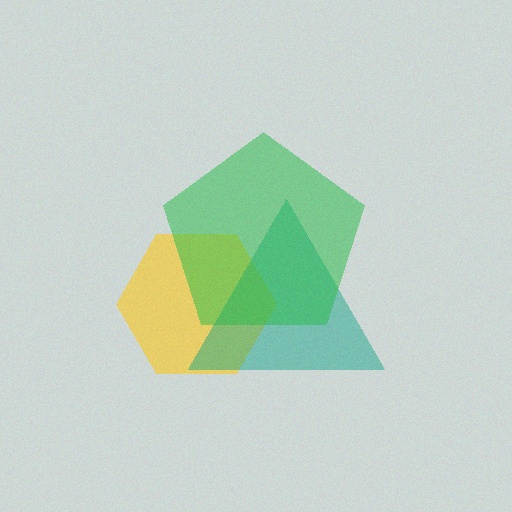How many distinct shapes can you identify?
There are 3 distinct shapes: a yellow hexagon, a teal triangle, a green pentagon.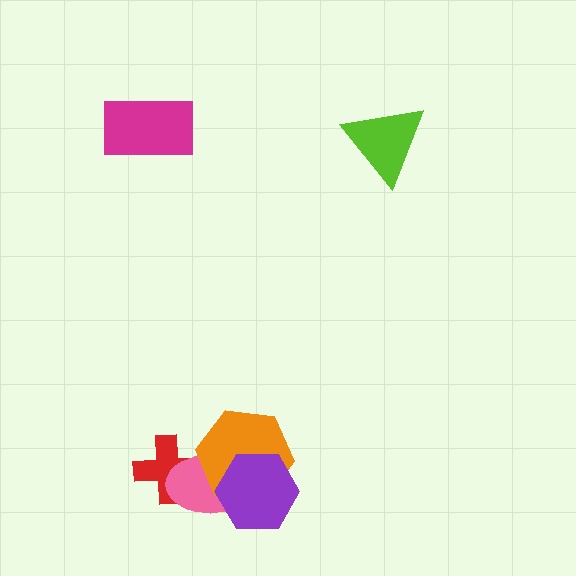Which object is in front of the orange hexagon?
The purple hexagon is in front of the orange hexagon.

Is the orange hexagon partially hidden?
Yes, it is partially covered by another shape.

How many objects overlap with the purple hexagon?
2 objects overlap with the purple hexagon.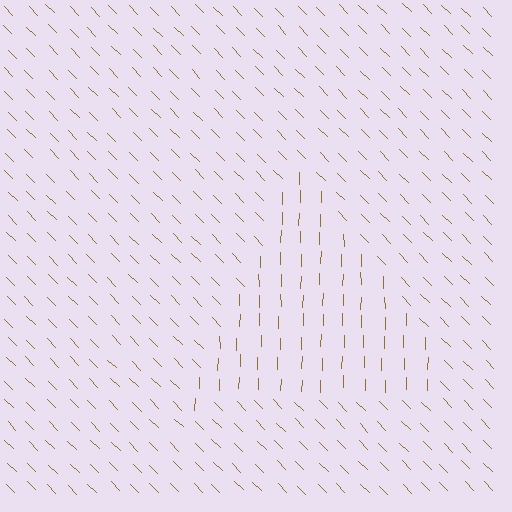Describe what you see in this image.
The image is filled with small brown line segments. A triangle region in the image has lines oriented differently from the surrounding lines, creating a visible texture boundary.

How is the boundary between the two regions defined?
The boundary is defined purely by a change in line orientation (approximately 45 degrees difference). All lines are the same color and thickness.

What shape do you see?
I see a triangle.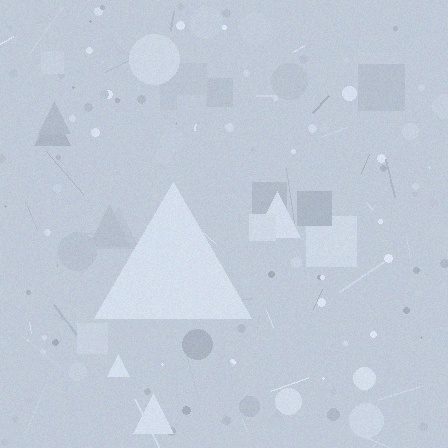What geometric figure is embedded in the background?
A triangle is embedded in the background.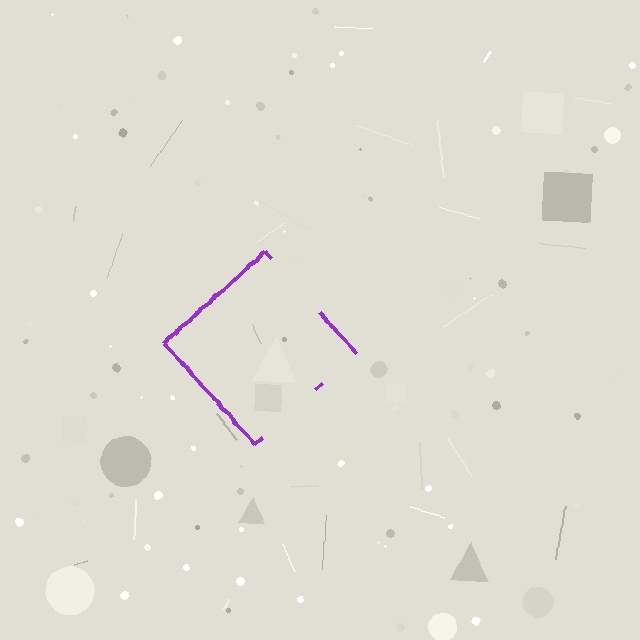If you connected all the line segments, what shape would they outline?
They would outline a diamond.